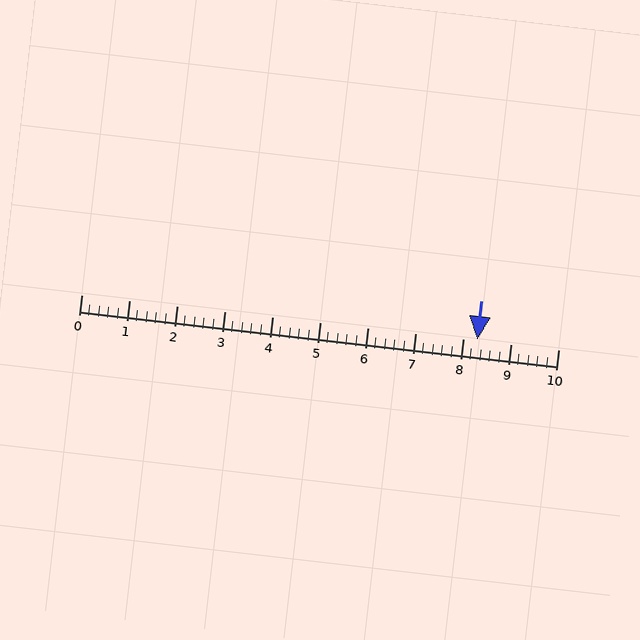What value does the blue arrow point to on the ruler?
The blue arrow points to approximately 8.3.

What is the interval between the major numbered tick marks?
The major tick marks are spaced 1 units apart.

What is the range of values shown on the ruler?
The ruler shows values from 0 to 10.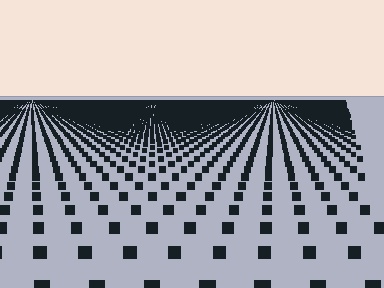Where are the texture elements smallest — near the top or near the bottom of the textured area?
Near the top.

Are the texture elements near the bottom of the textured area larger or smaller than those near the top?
Larger. Near the bottom, elements are closer to the viewer and appear at a bigger on-screen size.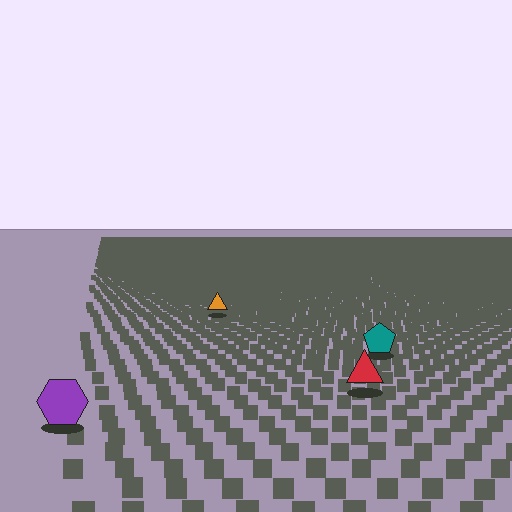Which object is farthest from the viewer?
The orange triangle is farthest from the viewer. It appears smaller and the ground texture around it is denser.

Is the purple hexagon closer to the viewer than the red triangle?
Yes. The purple hexagon is closer — you can tell from the texture gradient: the ground texture is coarser near it.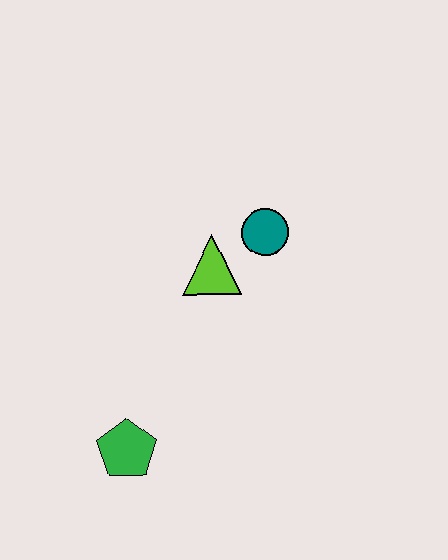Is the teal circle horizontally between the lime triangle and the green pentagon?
No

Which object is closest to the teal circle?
The lime triangle is closest to the teal circle.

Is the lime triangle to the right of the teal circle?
No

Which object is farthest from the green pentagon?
The teal circle is farthest from the green pentagon.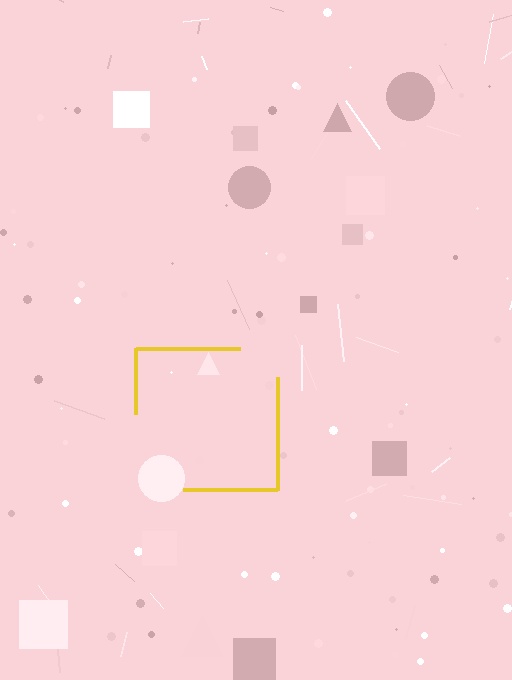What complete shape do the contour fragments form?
The contour fragments form a square.